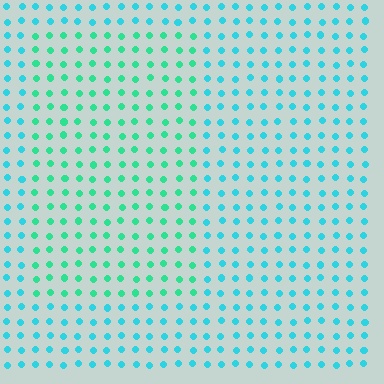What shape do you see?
I see a rectangle.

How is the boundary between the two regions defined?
The boundary is defined purely by a slight shift in hue (about 32 degrees). Spacing, size, and orientation are identical on both sides.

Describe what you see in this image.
The image is filled with small cyan elements in a uniform arrangement. A rectangle-shaped region is visible where the elements are tinted to a slightly different hue, forming a subtle color boundary.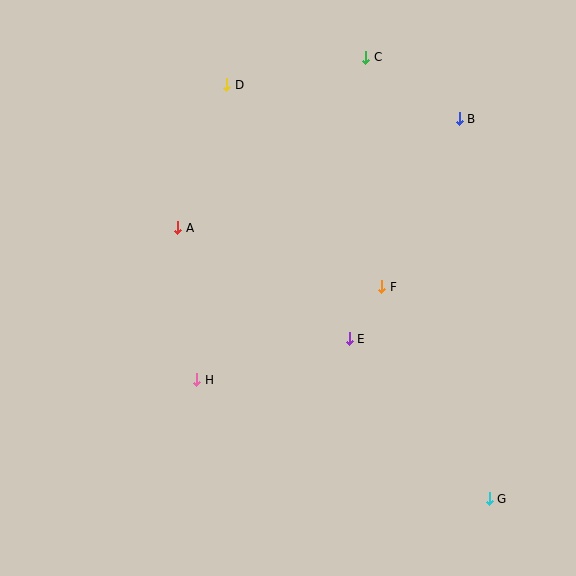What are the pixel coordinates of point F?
Point F is at (382, 287).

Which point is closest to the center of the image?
Point E at (349, 339) is closest to the center.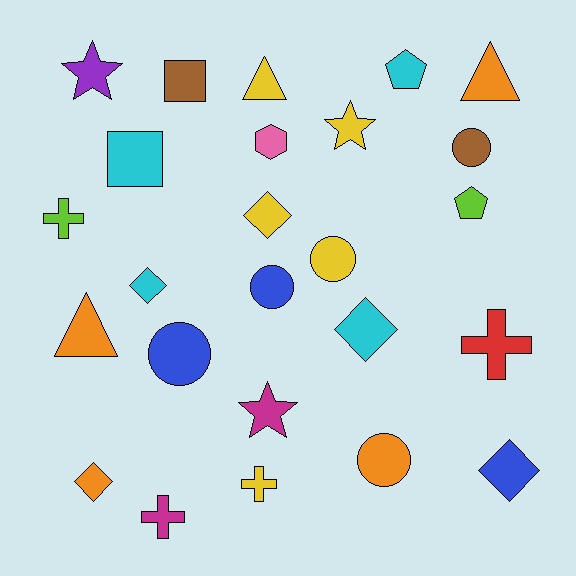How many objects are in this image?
There are 25 objects.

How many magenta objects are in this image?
There are 2 magenta objects.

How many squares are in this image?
There are 2 squares.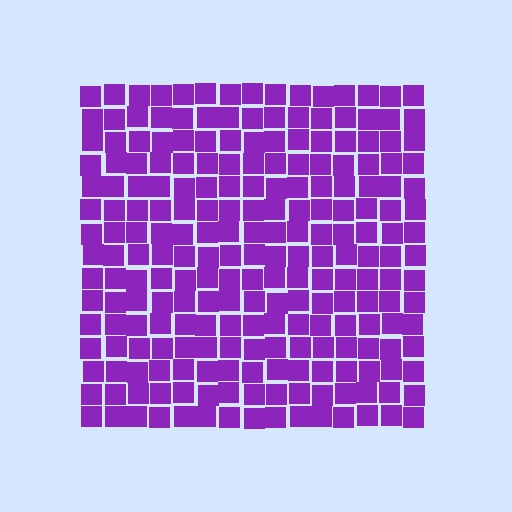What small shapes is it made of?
It is made of small squares.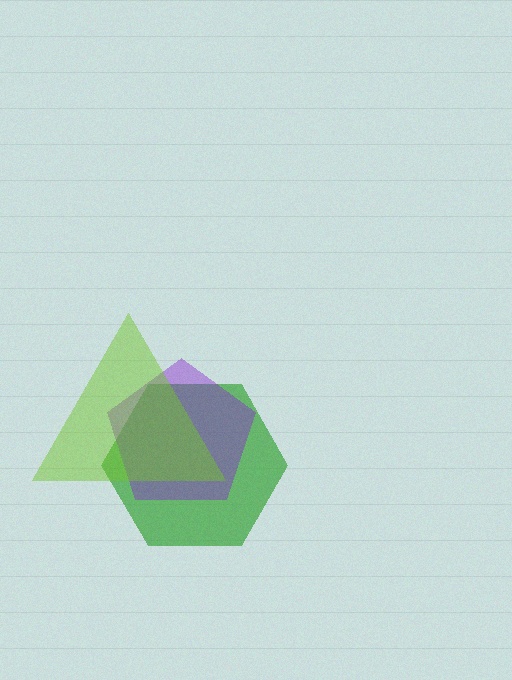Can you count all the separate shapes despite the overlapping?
Yes, there are 3 separate shapes.